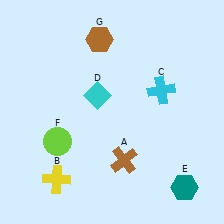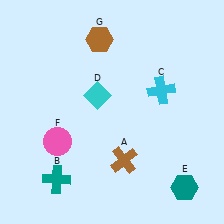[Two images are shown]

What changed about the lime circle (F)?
In Image 1, F is lime. In Image 2, it changed to pink.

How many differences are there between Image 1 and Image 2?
There are 2 differences between the two images.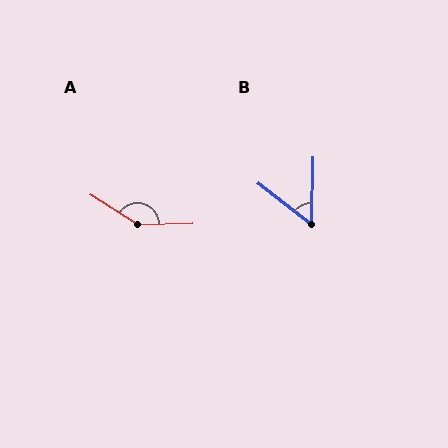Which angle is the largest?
A, at approximately 146 degrees.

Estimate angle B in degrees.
Approximately 53 degrees.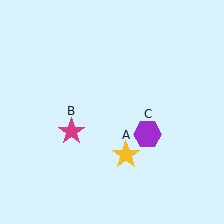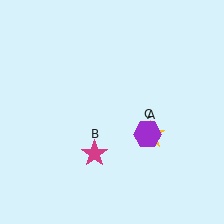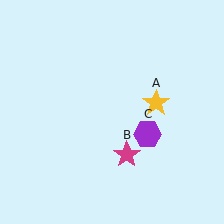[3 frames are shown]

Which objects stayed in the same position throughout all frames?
Purple hexagon (object C) remained stationary.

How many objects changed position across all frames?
2 objects changed position: yellow star (object A), magenta star (object B).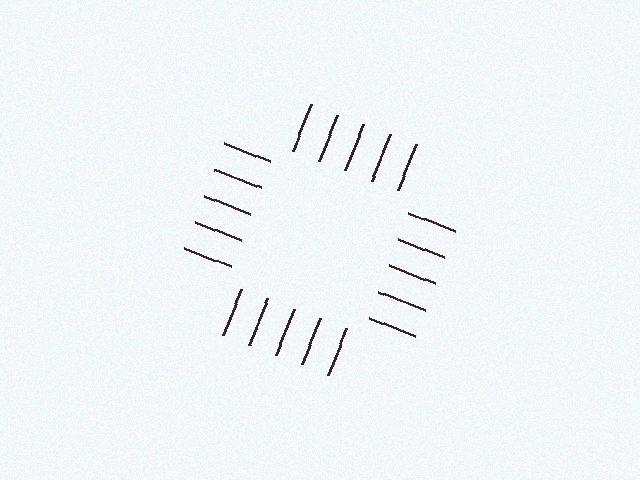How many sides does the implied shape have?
4 sides — the line-ends trace a square.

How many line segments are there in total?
20 — 5 along each of the 4 edges.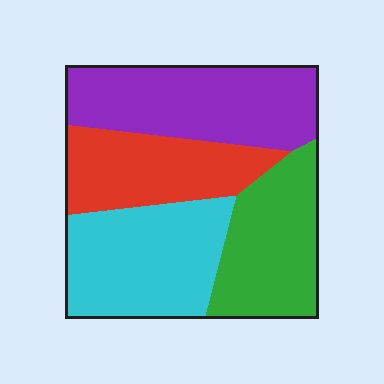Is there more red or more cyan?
Cyan.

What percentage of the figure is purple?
Purple takes up between a sixth and a third of the figure.